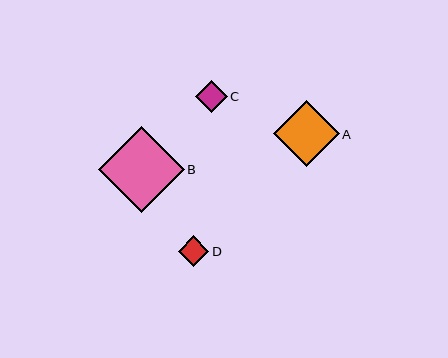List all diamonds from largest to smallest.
From largest to smallest: B, A, C, D.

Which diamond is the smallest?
Diamond D is the smallest with a size of approximately 30 pixels.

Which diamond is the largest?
Diamond B is the largest with a size of approximately 86 pixels.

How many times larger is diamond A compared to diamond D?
Diamond A is approximately 2.2 times the size of diamond D.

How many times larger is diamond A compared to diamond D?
Diamond A is approximately 2.2 times the size of diamond D.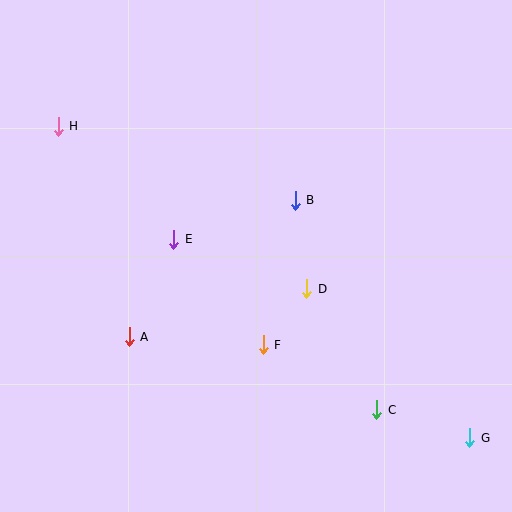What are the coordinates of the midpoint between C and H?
The midpoint between C and H is at (218, 268).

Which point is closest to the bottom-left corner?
Point A is closest to the bottom-left corner.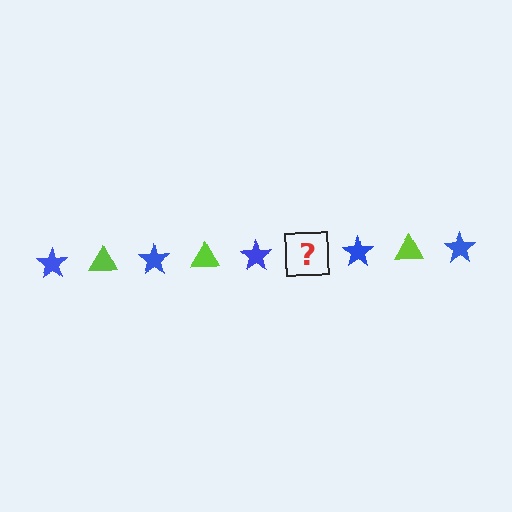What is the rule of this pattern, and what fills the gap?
The rule is that the pattern alternates between blue star and lime triangle. The gap should be filled with a lime triangle.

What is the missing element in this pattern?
The missing element is a lime triangle.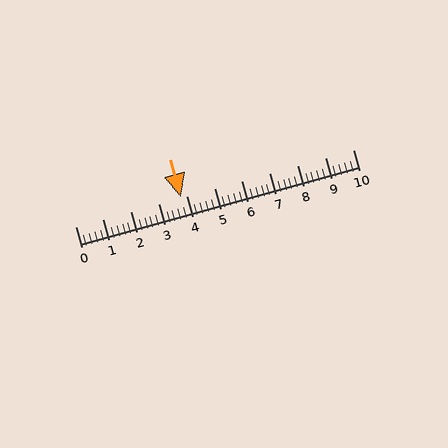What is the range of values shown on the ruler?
The ruler shows values from 0 to 10.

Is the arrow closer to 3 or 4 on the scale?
The arrow is closer to 4.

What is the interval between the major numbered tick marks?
The major tick marks are spaced 1 units apart.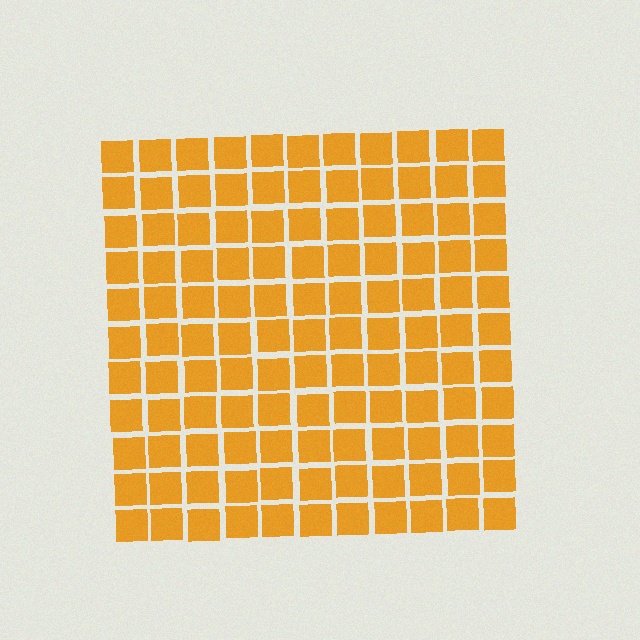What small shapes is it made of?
It is made of small squares.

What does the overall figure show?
The overall figure shows a square.